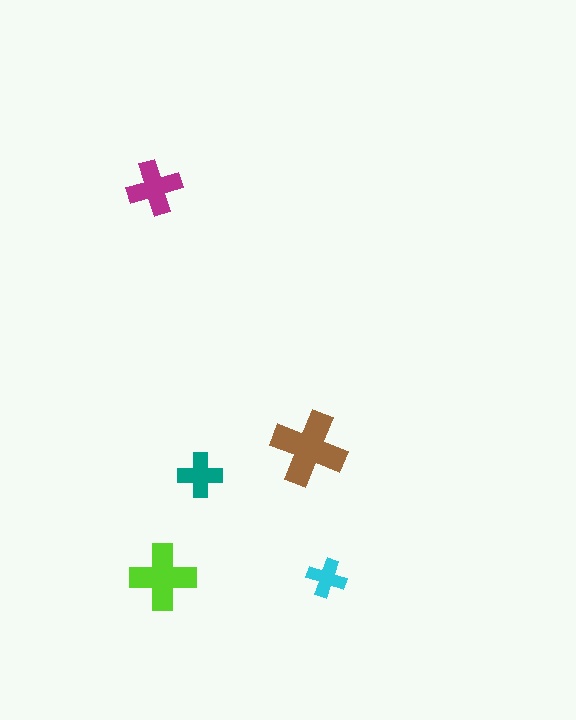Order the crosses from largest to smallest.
the brown one, the lime one, the magenta one, the teal one, the cyan one.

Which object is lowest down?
The cyan cross is bottommost.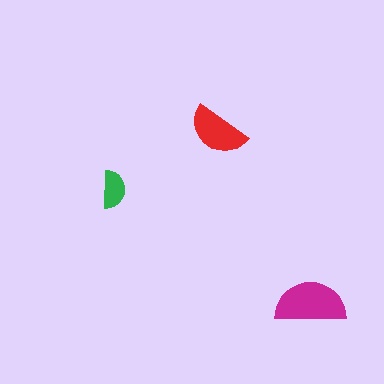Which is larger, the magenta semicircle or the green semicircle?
The magenta one.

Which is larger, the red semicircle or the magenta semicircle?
The magenta one.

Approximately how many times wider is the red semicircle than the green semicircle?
About 1.5 times wider.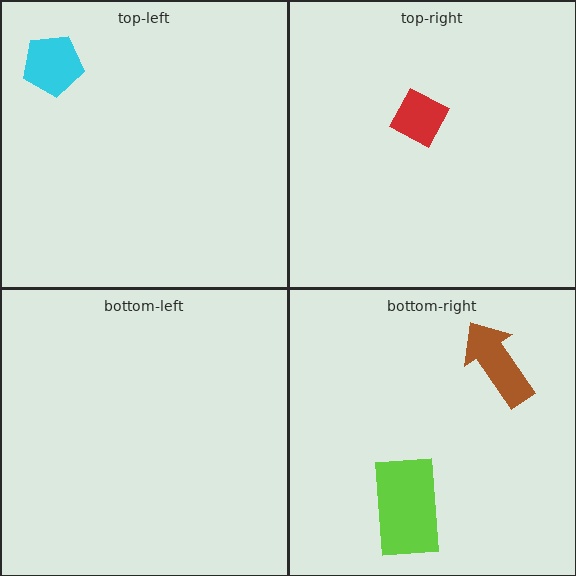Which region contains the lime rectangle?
The bottom-right region.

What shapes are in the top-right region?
The red diamond.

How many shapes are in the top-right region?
1.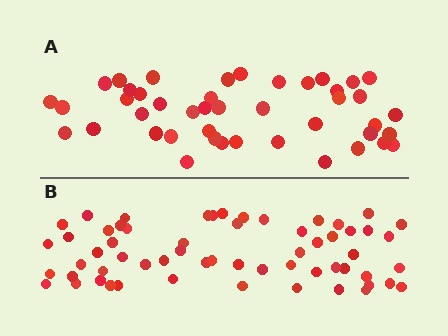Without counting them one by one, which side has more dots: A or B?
Region B (the bottom region) has more dots.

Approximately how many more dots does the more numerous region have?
Region B has approximately 15 more dots than region A.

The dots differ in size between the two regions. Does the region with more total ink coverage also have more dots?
No. Region A has more total ink coverage because its dots are larger, but region B actually contains more individual dots. Total area can be misleading — the number of items is what matters here.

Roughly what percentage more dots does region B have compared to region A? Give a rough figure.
About 35% more.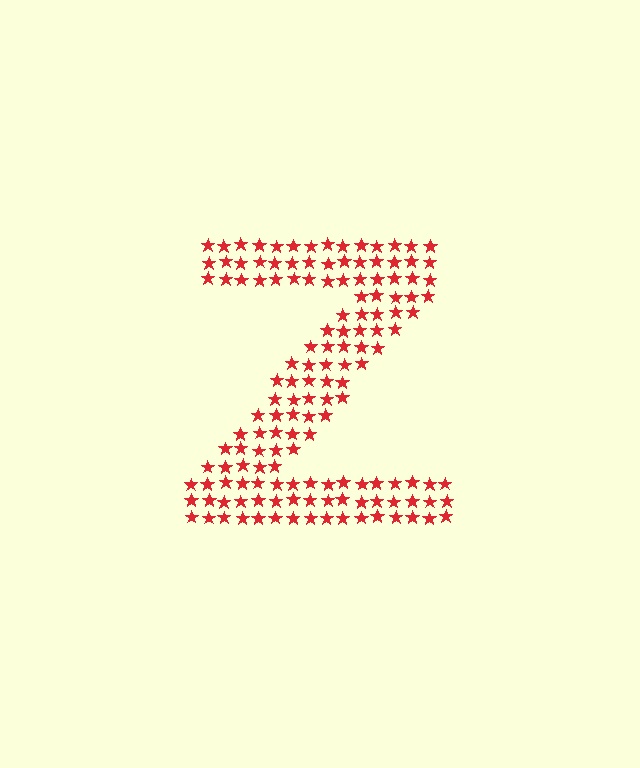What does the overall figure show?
The overall figure shows the letter Z.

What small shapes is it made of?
It is made of small stars.